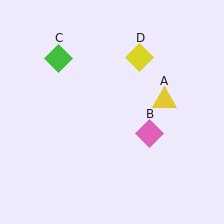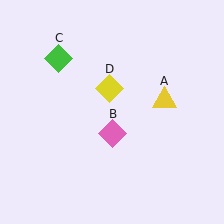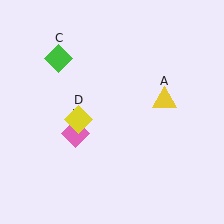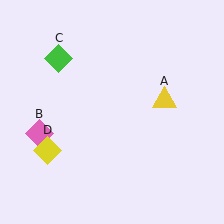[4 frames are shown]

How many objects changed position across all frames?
2 objects changed position: pink diamond (object B), yellow diamond (object D).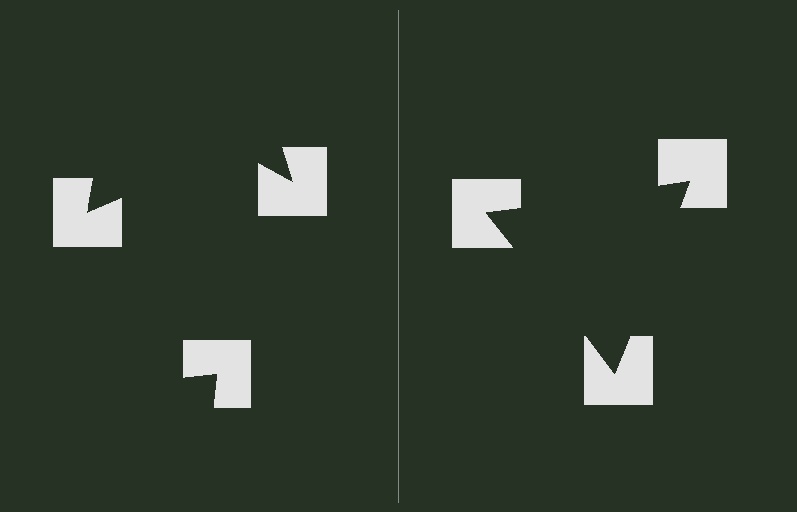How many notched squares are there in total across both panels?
6 — 3 on each side.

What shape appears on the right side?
An illusory triangle.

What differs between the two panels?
The notched squares are positioned identically on both sides; only the wedge orientations differ. On the right they align to a triangle; on the left they are misaligned.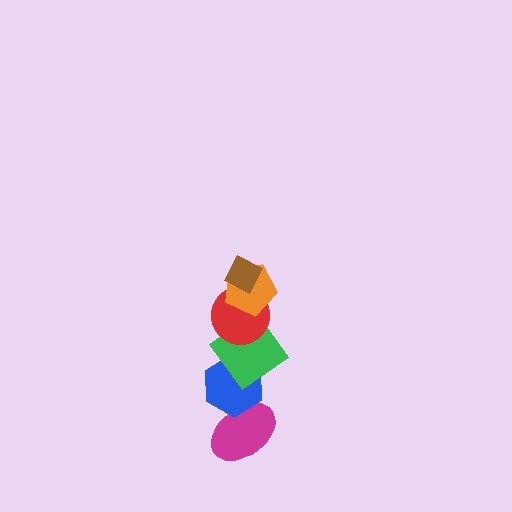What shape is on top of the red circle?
The orange pentagon is on top of the red circle.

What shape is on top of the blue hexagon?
The green diamond is on top of the blue hexagon.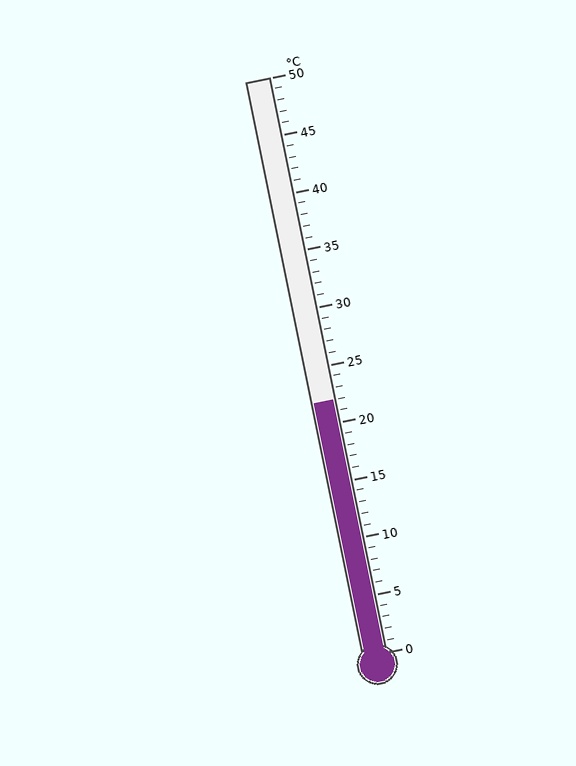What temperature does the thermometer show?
The thermometer shows approximately 22°C.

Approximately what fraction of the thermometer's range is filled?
The thermometer is filled to approximately 45% of its range.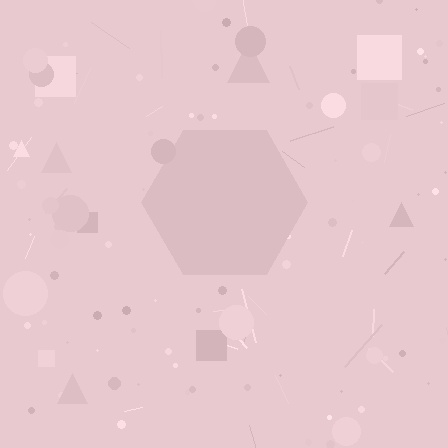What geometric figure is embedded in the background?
A hexagon is embedded in the background.